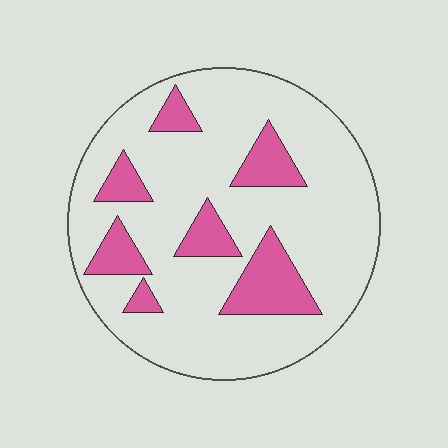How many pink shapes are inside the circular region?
7.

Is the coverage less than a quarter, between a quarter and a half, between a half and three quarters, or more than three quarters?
Less than a quarter.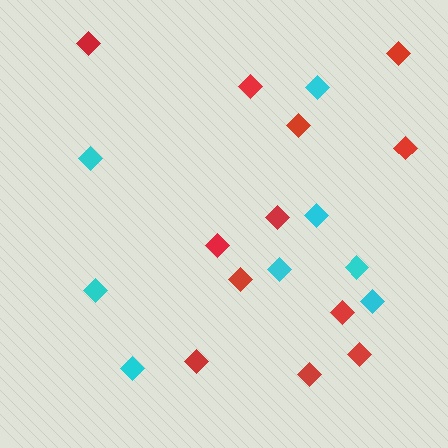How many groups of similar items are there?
There are 2 groups: one group of red diamonds (12) and one group of cyan diamonds (8).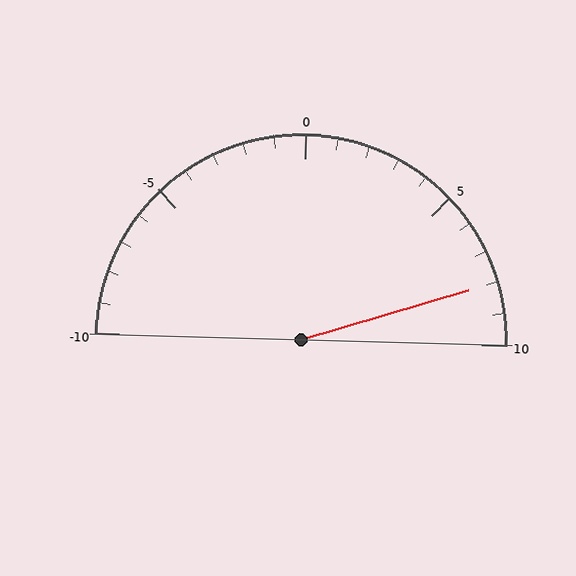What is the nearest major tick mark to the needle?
The nearest major tick mark is 10.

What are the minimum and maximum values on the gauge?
The gauge ranges from -10 to 10.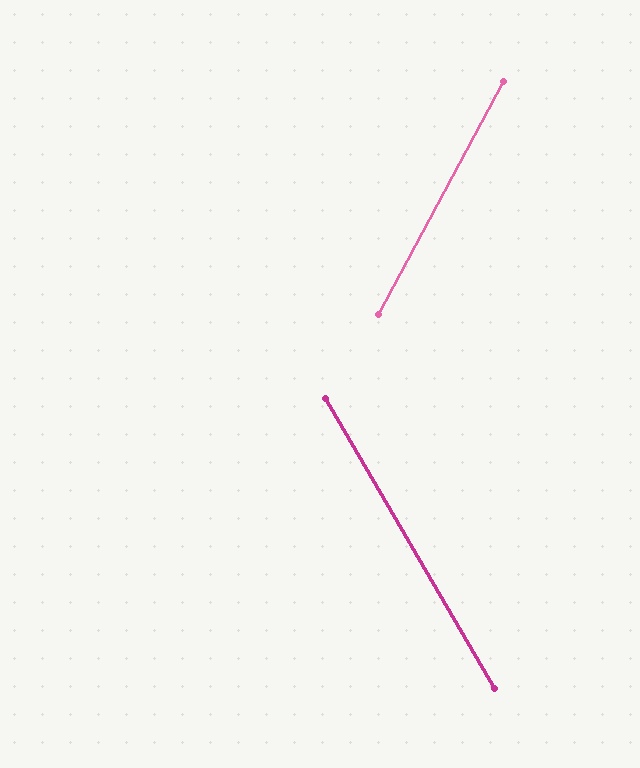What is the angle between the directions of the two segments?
Approximately 58 degrees.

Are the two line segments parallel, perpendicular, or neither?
Neither parallel nor perpendicular — they differ by about 58°.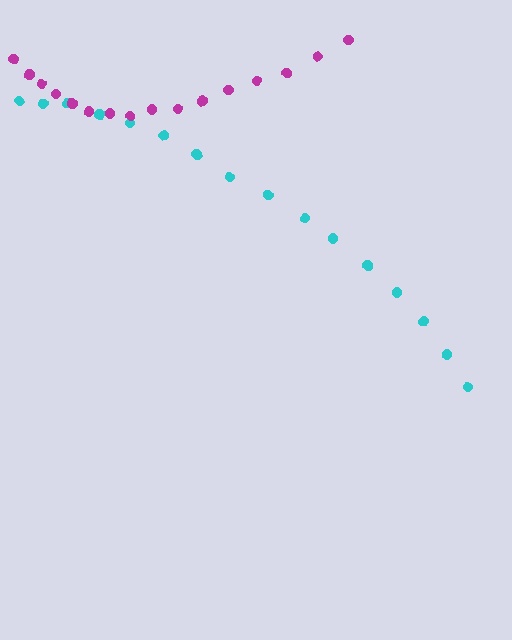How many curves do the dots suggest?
There are 2 distinct paths.